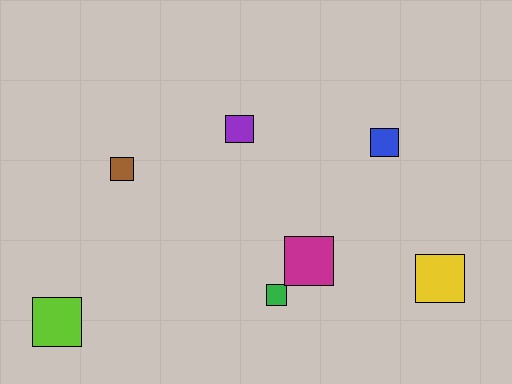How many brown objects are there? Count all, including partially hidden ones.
There is 1 brown object.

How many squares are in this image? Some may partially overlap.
There are 7 squares.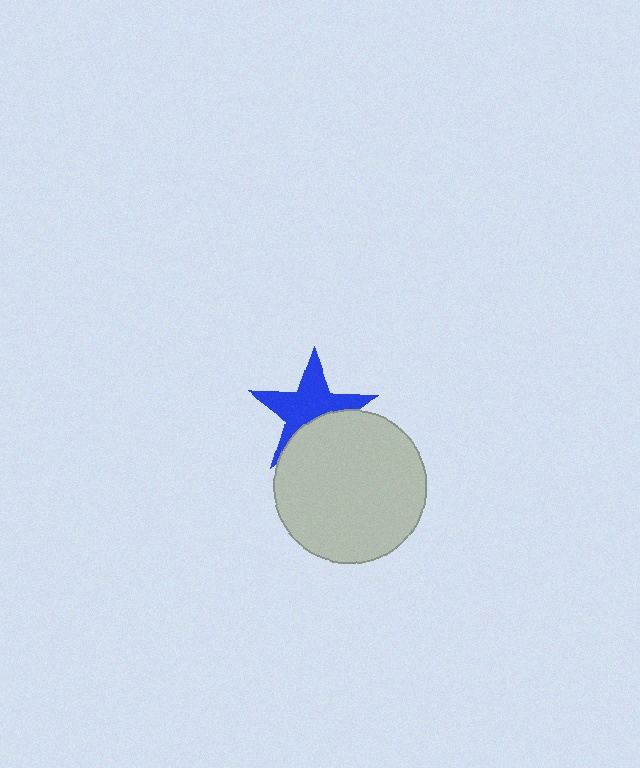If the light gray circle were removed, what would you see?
You would see the complete blue star.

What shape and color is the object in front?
The object in front is a light gray circle.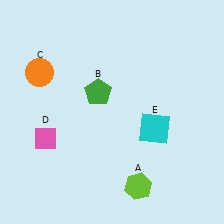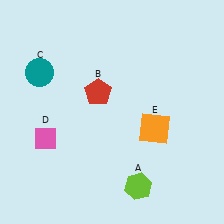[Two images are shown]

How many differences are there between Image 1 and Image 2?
There are 3 differences between the two images.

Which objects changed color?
B changed from green to red. C changed from orange to teal. E changed from cyan to orange.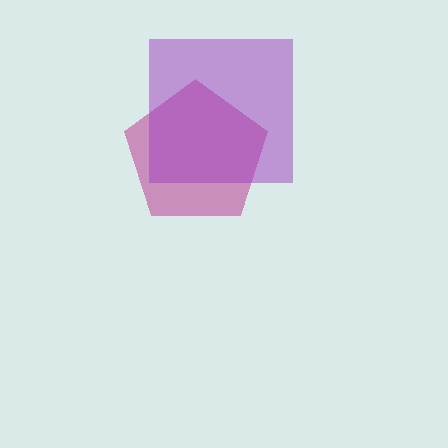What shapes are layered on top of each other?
The layered shapes are: a magenta pentagon, a purple square.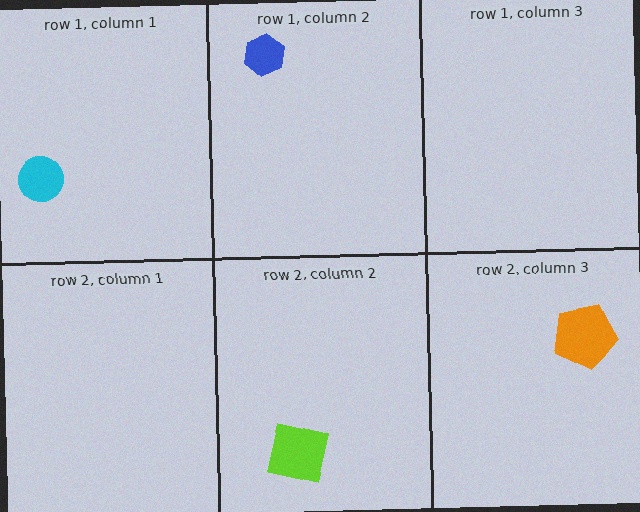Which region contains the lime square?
The row 2, column 2 region.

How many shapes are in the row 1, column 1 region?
1.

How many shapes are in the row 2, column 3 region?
1.